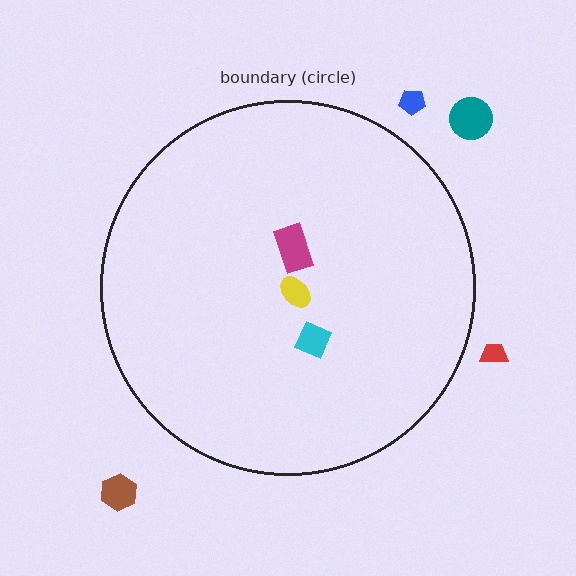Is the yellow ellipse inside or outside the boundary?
Inside.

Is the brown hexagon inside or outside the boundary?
Outside.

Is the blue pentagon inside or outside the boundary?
Outside.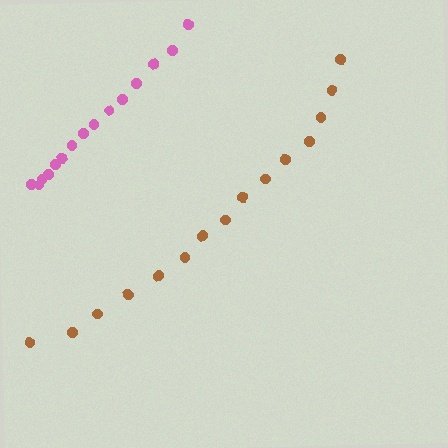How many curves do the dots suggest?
There are 2 distinct paths.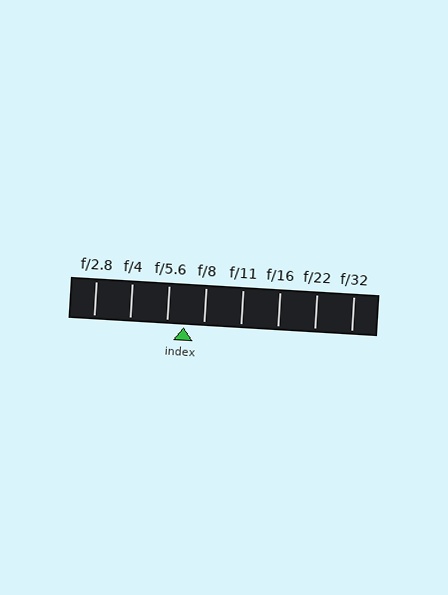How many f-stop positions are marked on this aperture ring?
There are 8 f-stop positions marked.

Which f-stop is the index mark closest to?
The index mark is closest to f/5.6.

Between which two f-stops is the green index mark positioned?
The index mark is between f/5.6 and f/8.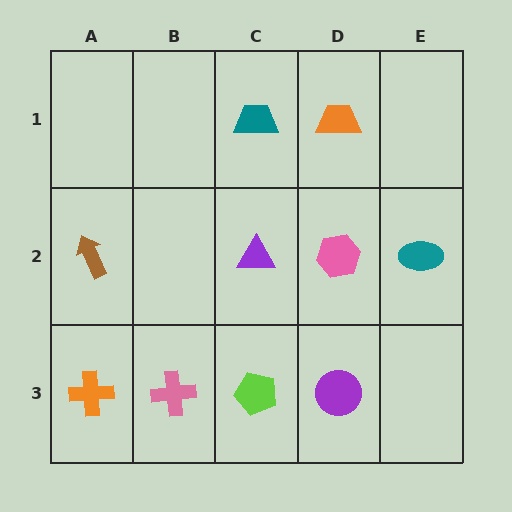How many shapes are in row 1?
2 shapes.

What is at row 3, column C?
A lime pentagon.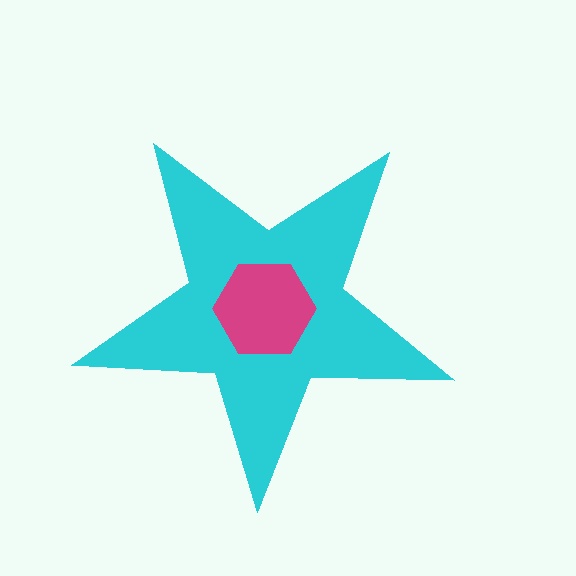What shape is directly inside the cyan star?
The magenta hexagon.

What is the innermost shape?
The magenta hexagon.